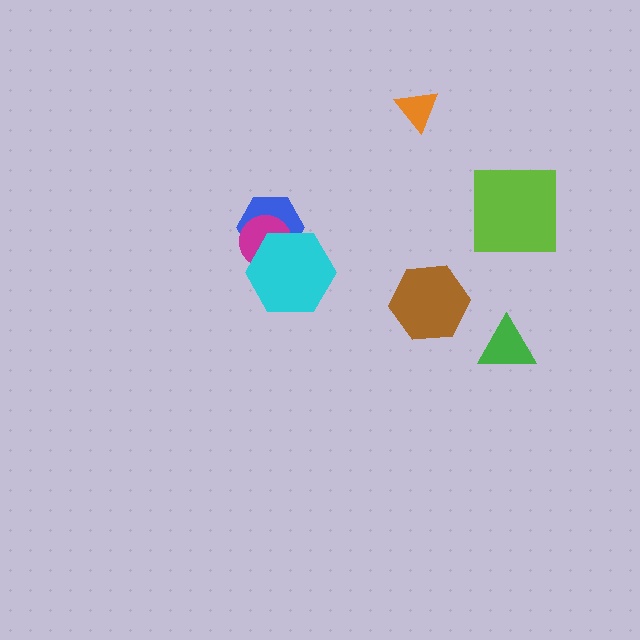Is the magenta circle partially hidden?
Yes, it is partially covered by another shape.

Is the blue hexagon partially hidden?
Yes, it is partially covered by another shape.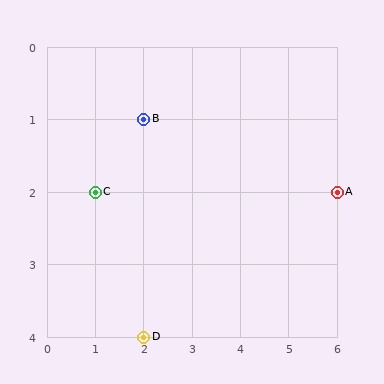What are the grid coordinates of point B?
Point B is at grid coordinates (2, 1).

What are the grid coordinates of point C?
Point C is at grid coordinates (1, 2).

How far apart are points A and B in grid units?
Points A and B are 4 columns and 1 row apart (about 4.1 grid units diagonally).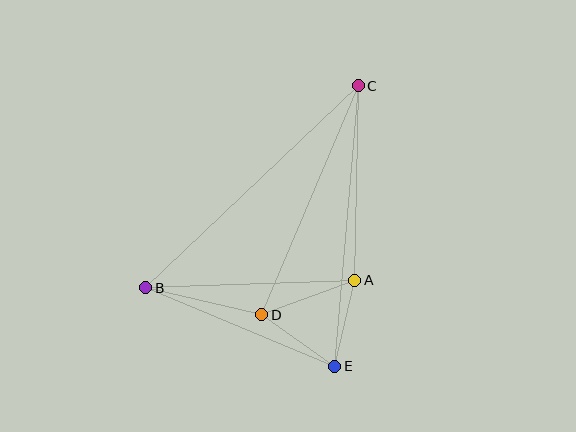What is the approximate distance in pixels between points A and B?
The distance between A and B is approximately 209 pixels.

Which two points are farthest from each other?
Points B and C are farthest from each other.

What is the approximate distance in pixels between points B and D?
The distance between B and D is approximately 119 pixels.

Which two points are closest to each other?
Points A and E are closest to each other.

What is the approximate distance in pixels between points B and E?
The distance between B and E is approximately 205 pixels.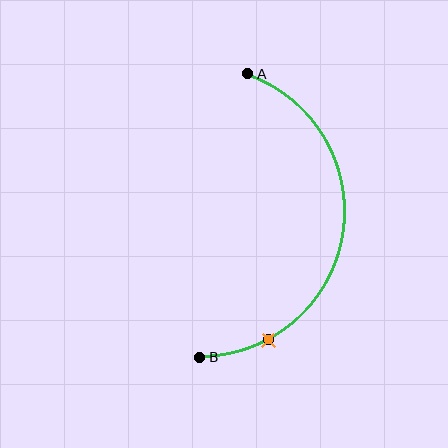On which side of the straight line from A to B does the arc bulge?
The arc bulges to the right of the straight line connecting A and B.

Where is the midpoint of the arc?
The arc midpoint is the point on the curve farthest from the straight line joining A and B. It sits to the right of that line.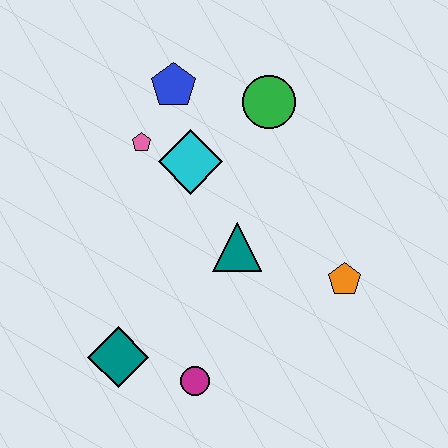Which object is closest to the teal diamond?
The magenta circle is closest to the teal diamond.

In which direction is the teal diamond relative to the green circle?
The teal diamond is below the green circle.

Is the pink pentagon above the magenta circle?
Yes